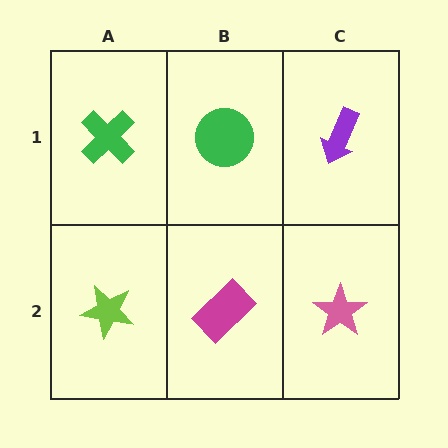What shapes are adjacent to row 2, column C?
A purple arrow (row 1, column C), a magenta rectangle (row 2, column B).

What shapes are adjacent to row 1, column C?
A pink star (row 2, column C), a green circle (row 1, column B).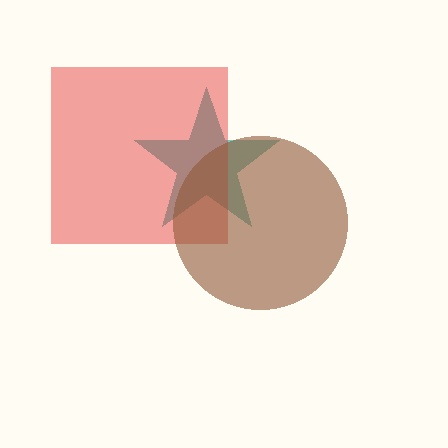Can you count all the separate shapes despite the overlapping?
Yes, there are 3 separate shapes.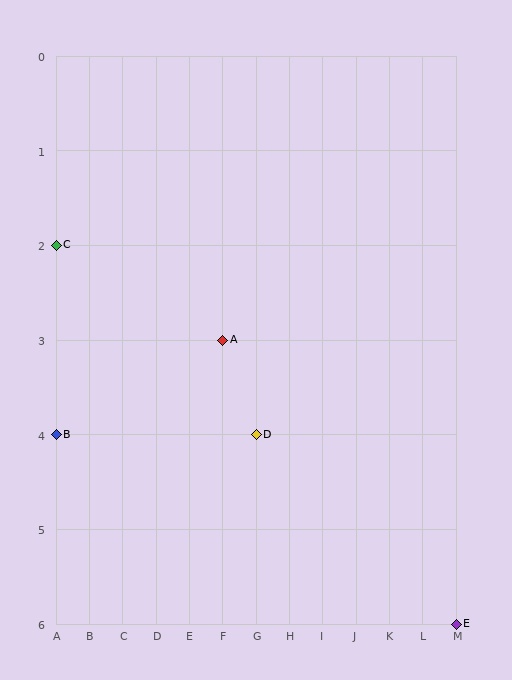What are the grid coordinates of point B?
Point B is at grid coordinates (A, 4).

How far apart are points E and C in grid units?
Points E and C are 12 columns and 4 rows apart (about 12.6 grid units diagonally).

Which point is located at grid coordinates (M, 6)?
Point E is at (M, 6).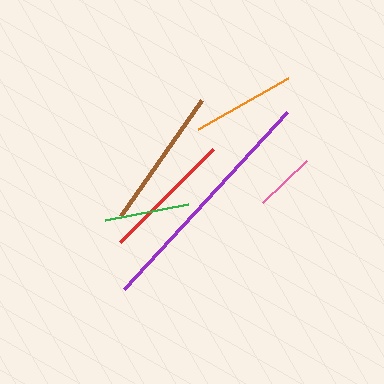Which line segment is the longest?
The purple line is the longest at approximately 241 pixels.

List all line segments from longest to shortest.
From longest to shortest: purple, brown, red, orange, green, pink.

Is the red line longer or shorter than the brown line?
The brown line is longer than the red line.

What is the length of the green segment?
The green segment is approximately 84 pixels long.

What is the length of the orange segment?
The orange segment is approximately 104 pixels long.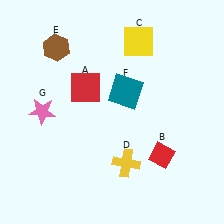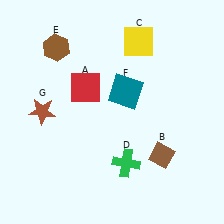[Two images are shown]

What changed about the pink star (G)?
In Image 1, G is pink. In Image 2, it changed to brown.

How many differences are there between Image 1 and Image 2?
There are 3 differences between the two images.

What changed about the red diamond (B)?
In Image 1, B is red. In Image 2, it changed to brown.